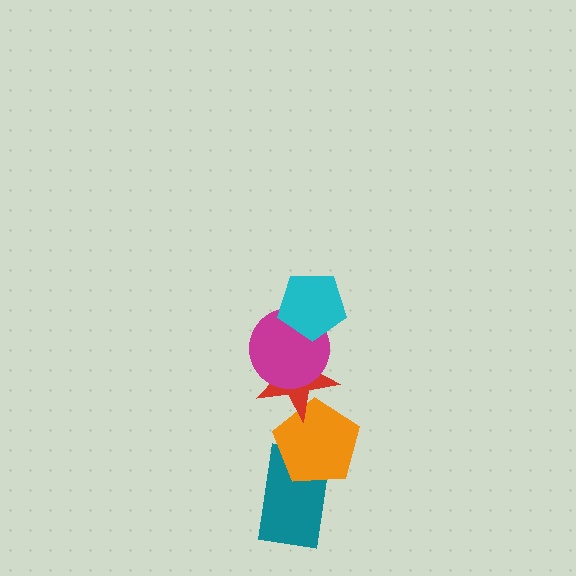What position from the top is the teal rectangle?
The teal rectangle is 5th from the top.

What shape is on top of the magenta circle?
The cyan pentagon is on top of the magenta circle.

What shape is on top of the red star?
The magenta circle is on top of the red star.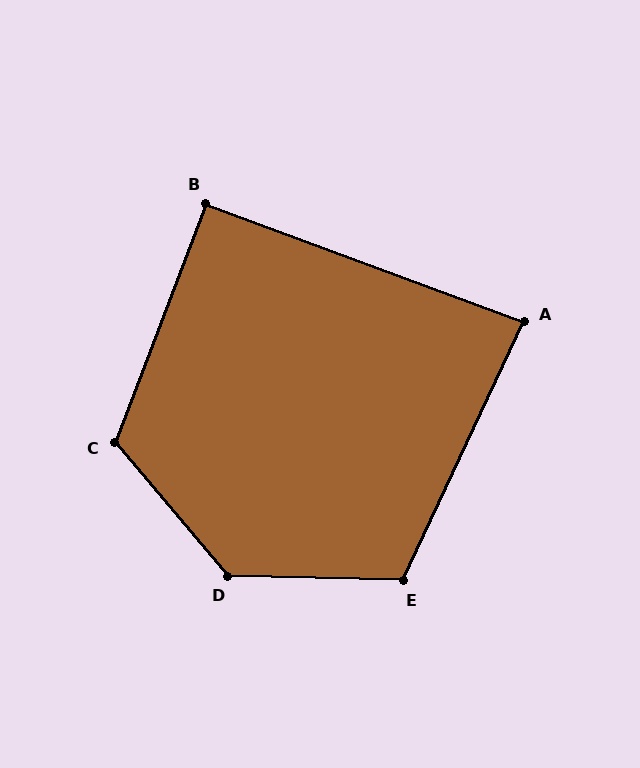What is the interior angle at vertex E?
Approximately 114 degrees (obtuse).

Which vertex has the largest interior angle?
D, at approximately 132 degrees.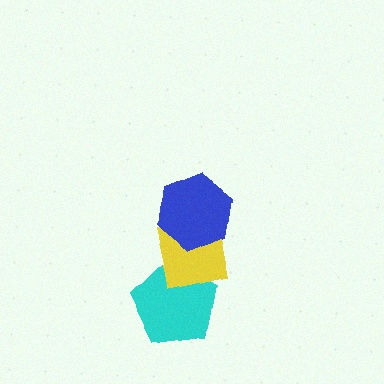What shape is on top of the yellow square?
The blue hexagon is on top of the yellow square.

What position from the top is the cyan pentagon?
The cyan pentagon is 3rd from the top.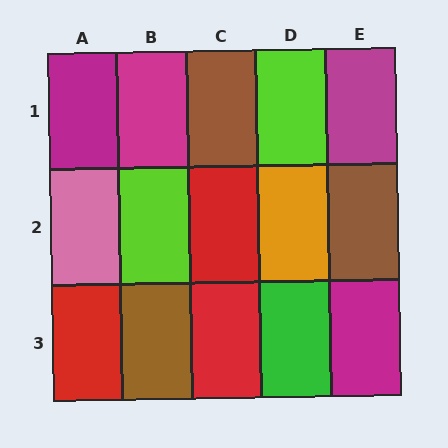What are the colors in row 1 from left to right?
Magenta, magenta, brown, lime, magenta.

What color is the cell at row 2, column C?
Red.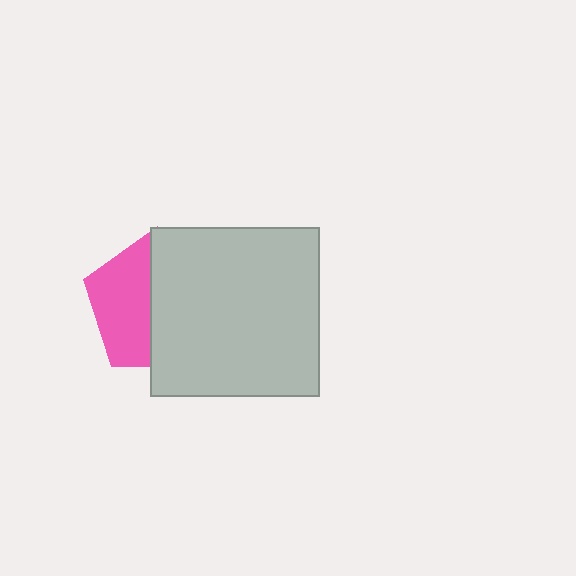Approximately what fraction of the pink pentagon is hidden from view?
Roughly 57% of the pink pentagon is hidden behind the light gray square.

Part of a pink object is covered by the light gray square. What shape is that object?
It is a pentagon.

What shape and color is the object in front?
The object in front is a light gray square.